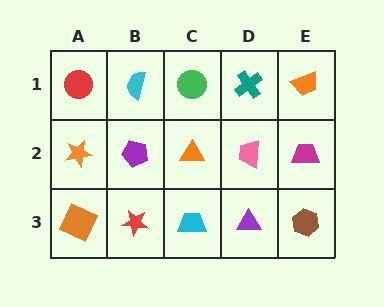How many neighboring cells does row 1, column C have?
3.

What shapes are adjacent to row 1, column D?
A pink trapezoid (row 2, column D), a green circle (row 1, column C), an orange trapezoid (row 1, column E).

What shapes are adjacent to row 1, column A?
An orange star (row 2, column A), a cyan semicircle (row 1, column B).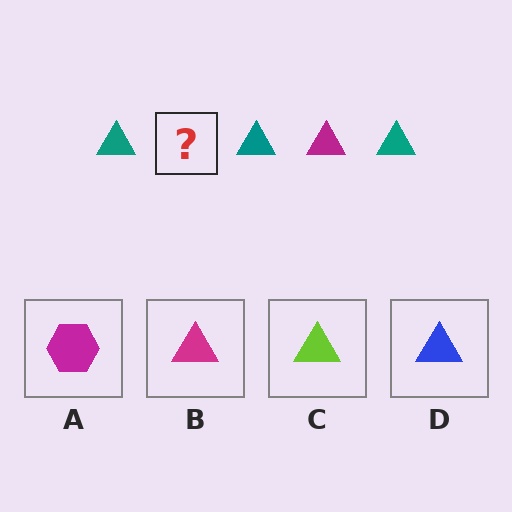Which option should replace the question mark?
Option B.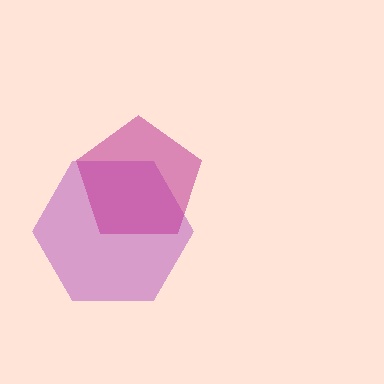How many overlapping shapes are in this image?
There are 2 overlapping shapes in the image.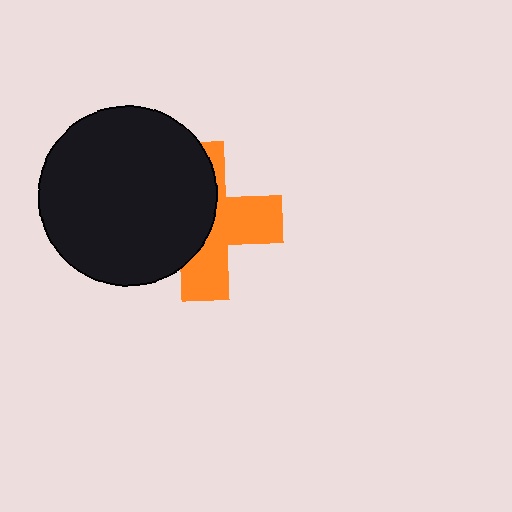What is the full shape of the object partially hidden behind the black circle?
The partially hidden object is an orange cross.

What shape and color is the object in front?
The object in front is a black circle.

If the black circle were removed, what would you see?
You would see the complete orange cross.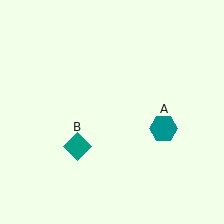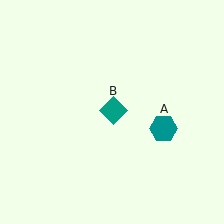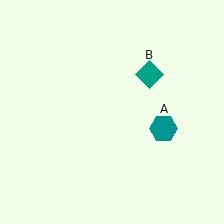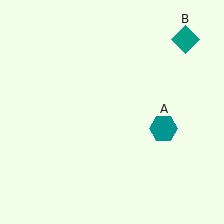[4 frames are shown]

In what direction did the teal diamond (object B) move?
The teal diamond (object B) moved up and to the right.